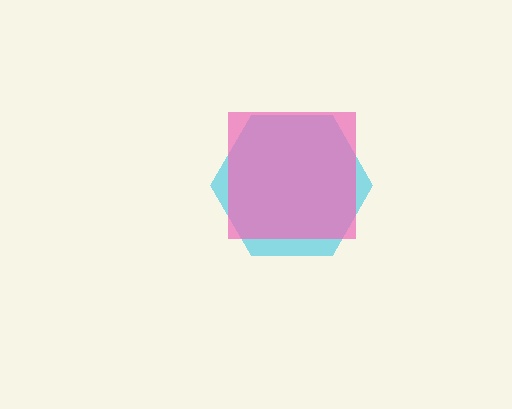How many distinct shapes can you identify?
There are 2 distinct shapes: a cyan hexagon, a pink square.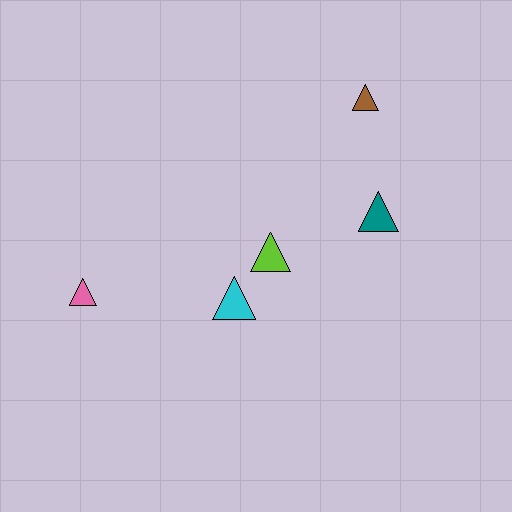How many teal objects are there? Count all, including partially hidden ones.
There is 1 teal object.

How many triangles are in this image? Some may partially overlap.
There are 5 triangles.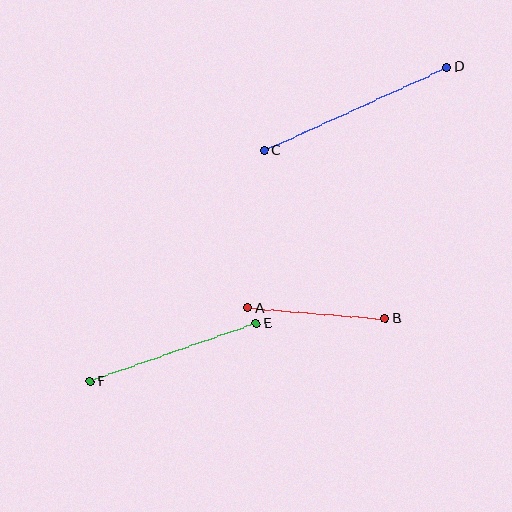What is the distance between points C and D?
The distance is approximately 201 pixels.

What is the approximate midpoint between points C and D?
The midpoint is at approximately (356, 109) pixels.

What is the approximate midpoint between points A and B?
The midpoint is at approximately (316, 313) pixels.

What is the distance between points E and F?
The distance is approximately 176 pixels.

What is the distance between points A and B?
The distance is approximately 138 pixels.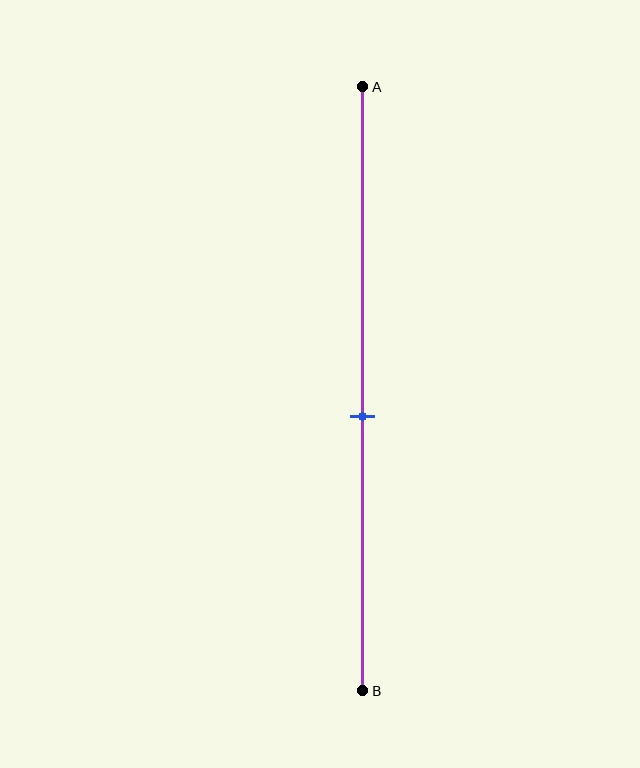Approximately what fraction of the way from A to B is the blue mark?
The blue mark is approximately 55% of the way from A to B.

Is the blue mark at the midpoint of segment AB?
No, the mark is at about 55% from A, not at the 50% midpoint.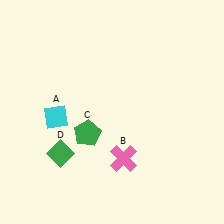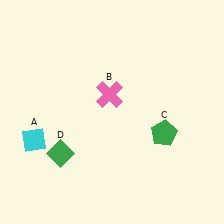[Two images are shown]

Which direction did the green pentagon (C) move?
The green pentagon (C) moved right.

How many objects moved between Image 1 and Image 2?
3 objects moved between the two images.